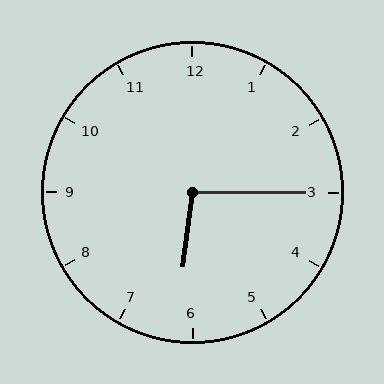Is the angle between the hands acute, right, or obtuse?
It is obtuse.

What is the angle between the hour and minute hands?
Approximately 98 degrees.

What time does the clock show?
6:15.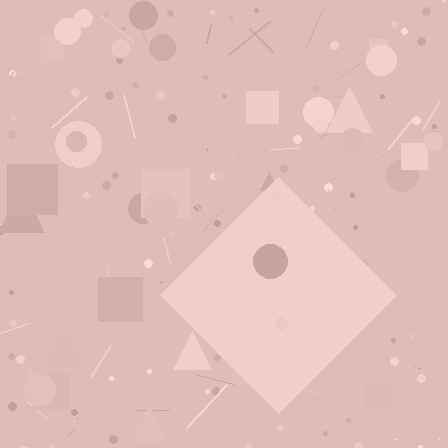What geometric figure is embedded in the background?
A diamond is embedded in the background.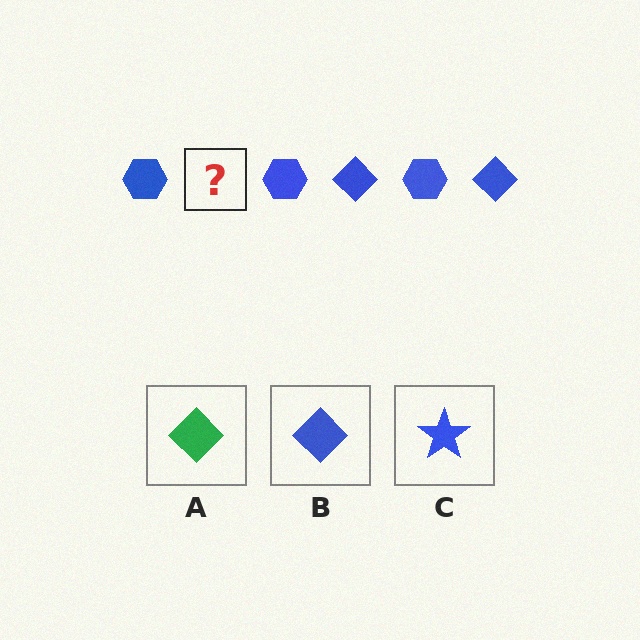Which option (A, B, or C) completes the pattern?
B.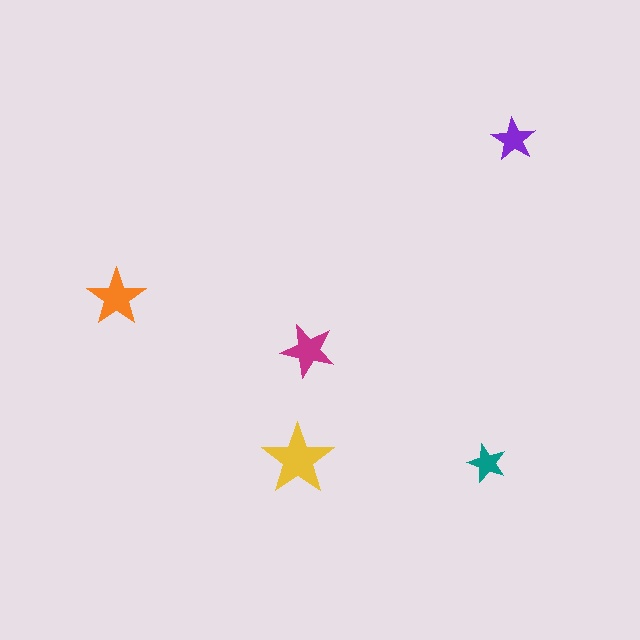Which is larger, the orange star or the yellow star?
The yellow one.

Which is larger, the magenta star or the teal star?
The magenta one.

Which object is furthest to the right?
The purple star is rightmost.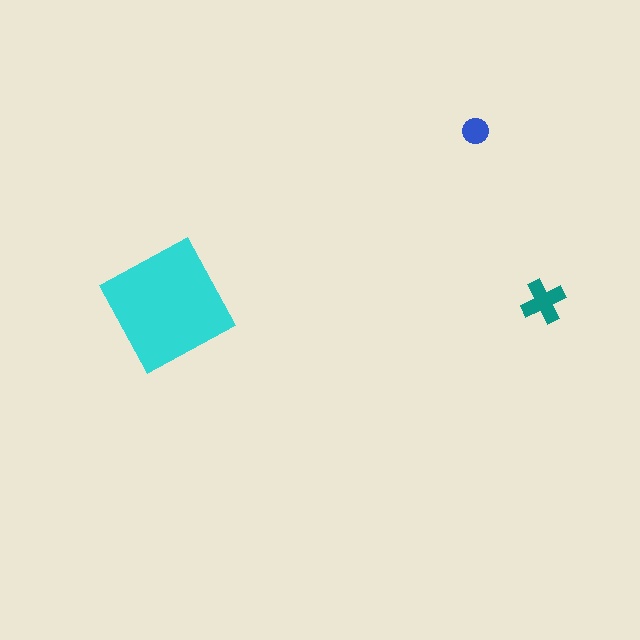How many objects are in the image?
There are 3 objects in the image.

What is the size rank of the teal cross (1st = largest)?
2nd.